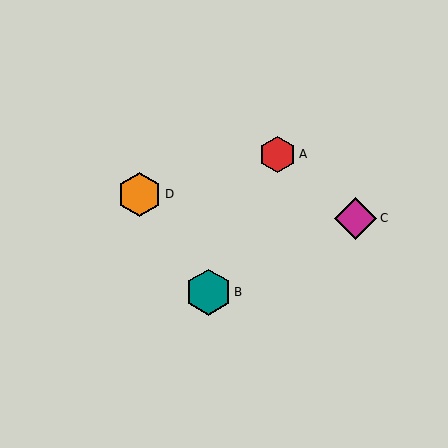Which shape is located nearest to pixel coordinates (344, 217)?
The magenta diamond (labeled C) at (356, 218) is nearest to that location.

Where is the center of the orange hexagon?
The center of the orange hexagon is at (139, 194).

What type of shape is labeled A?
Shape A is a red hexagon.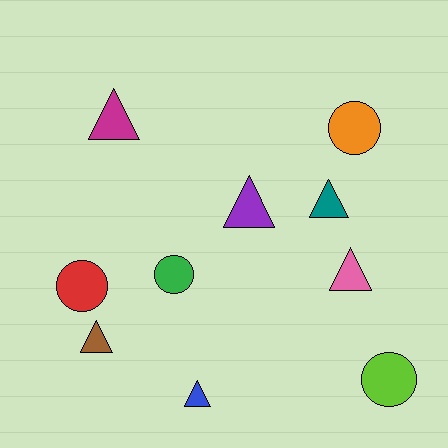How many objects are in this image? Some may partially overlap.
There are 10 objects.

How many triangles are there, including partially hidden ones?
There are 6 triangles.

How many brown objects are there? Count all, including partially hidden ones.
There is 1 brown object.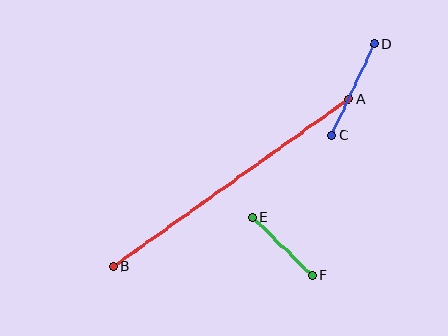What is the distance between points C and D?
The distance is approximately 101 pixels.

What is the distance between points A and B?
The distance is approximately 289 pixels.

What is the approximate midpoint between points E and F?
The midpoint is at approximately (282, 247) pixels.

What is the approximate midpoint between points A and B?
The midpoint is at approximately (231, 183) pixels.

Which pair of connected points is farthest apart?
Points A and B are farthest apart.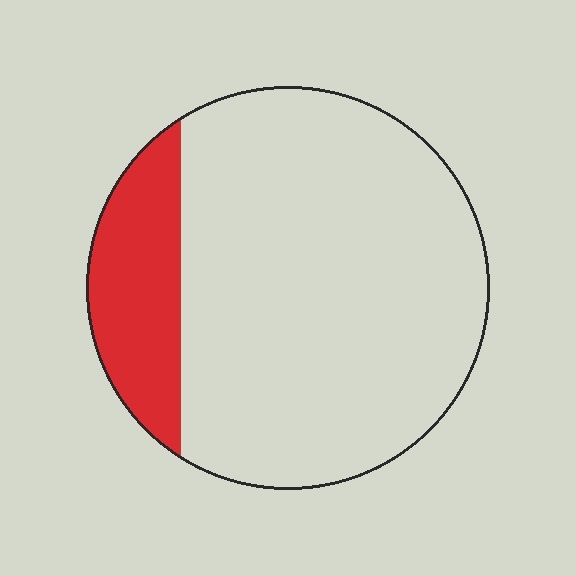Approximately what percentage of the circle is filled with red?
Approximately 20%.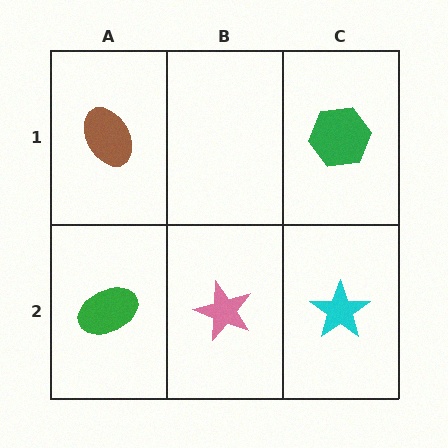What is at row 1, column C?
A green hexagon.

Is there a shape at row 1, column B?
No, that cell is empty.